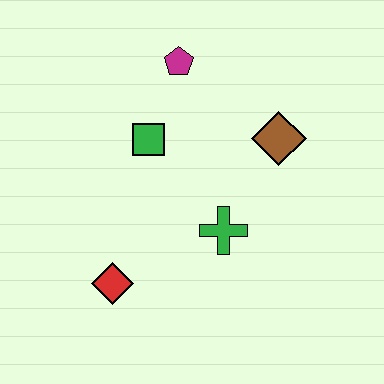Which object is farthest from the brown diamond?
The red diamond is farthest from the brown diamond.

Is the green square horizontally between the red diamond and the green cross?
Yes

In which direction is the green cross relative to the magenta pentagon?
The green cross is below the magenta pentagon.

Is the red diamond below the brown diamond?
Yes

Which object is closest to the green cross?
The brown diamond is closest to the green cross.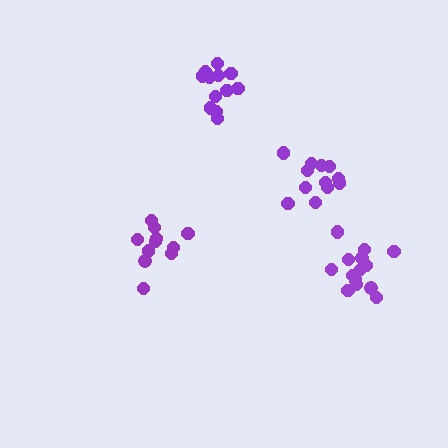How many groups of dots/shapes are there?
There are 4 groups.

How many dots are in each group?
Group 1: 11 dots, Group 2: 12 dots, Group 3: 12 dots, Group 4: 14 dots (49 total).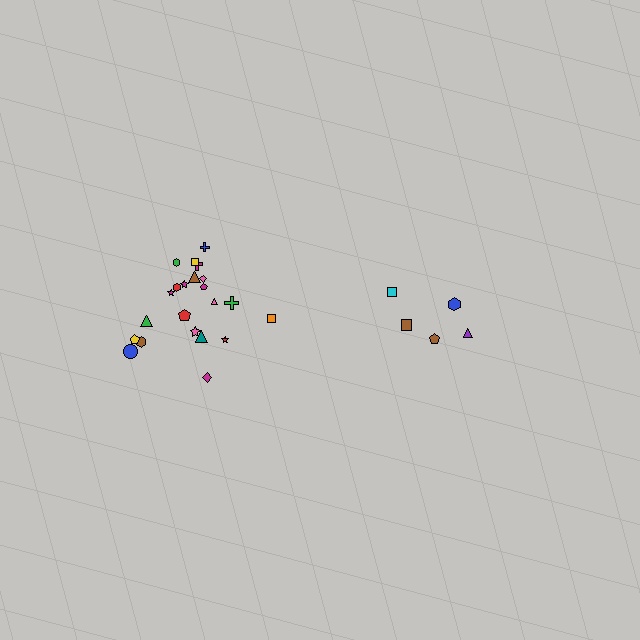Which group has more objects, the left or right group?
The left group.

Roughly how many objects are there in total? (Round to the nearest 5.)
Roughly 25 objects in total.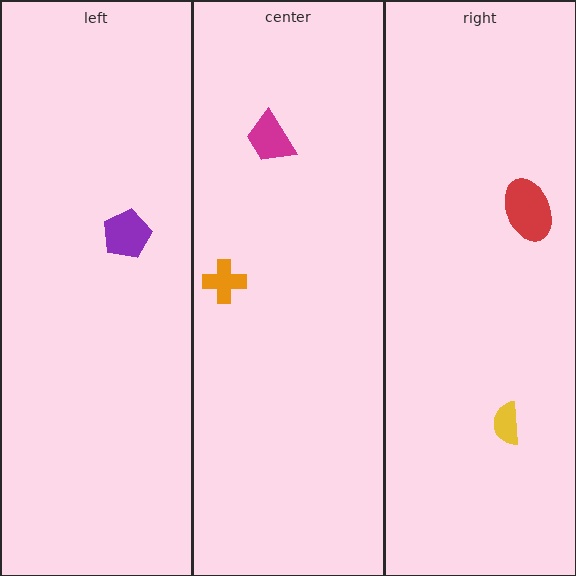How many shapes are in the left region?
1.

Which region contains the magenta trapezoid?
The center region.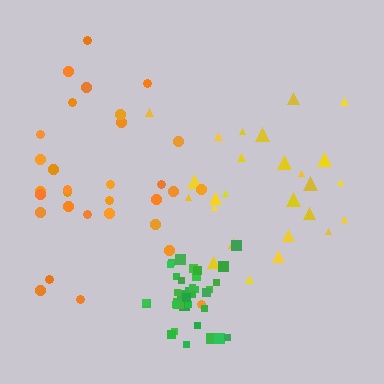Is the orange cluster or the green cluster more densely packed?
Green.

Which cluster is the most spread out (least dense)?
Orange.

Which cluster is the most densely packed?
Green.